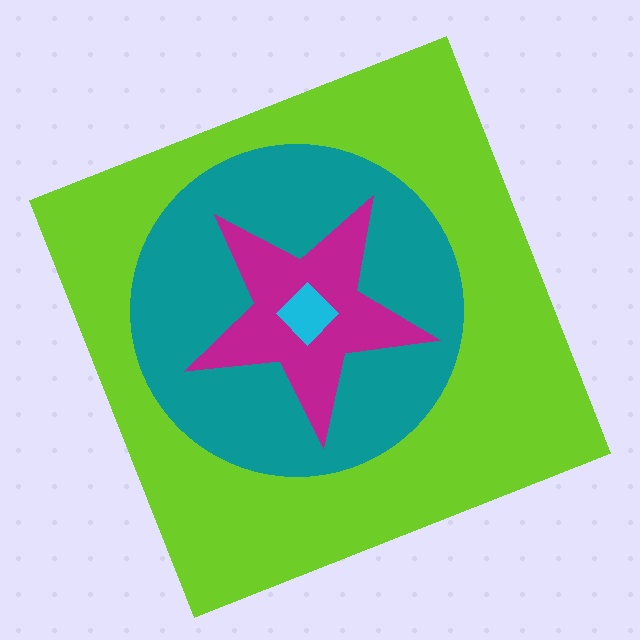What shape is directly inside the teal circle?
The magenta star.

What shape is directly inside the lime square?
The teal circle.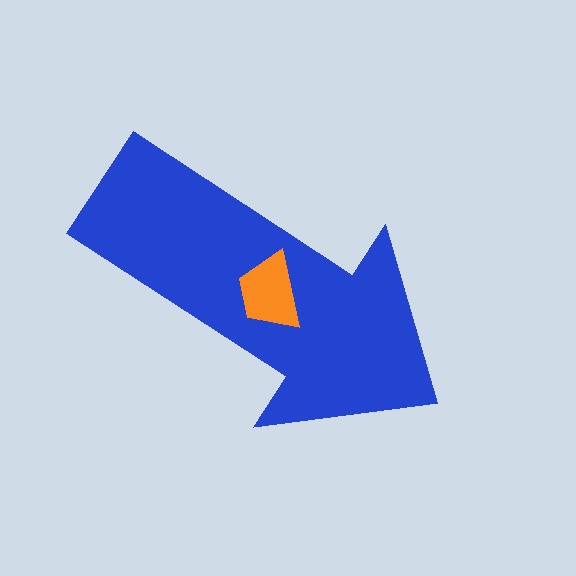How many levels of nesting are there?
2.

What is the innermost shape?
The orange trapezoid.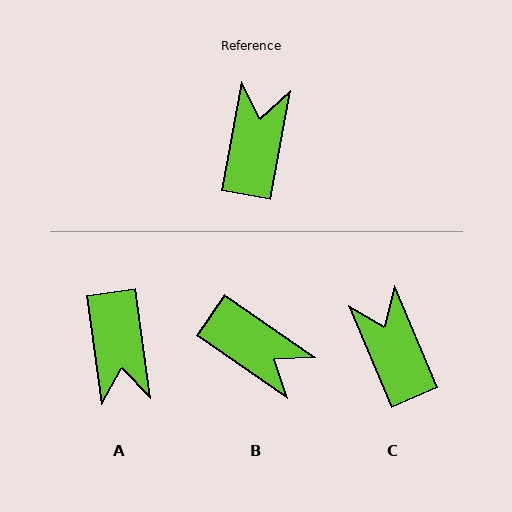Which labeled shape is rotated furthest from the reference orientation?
A, about 162 degrees away.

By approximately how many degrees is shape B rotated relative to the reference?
Approximately 114 degrees clockwise.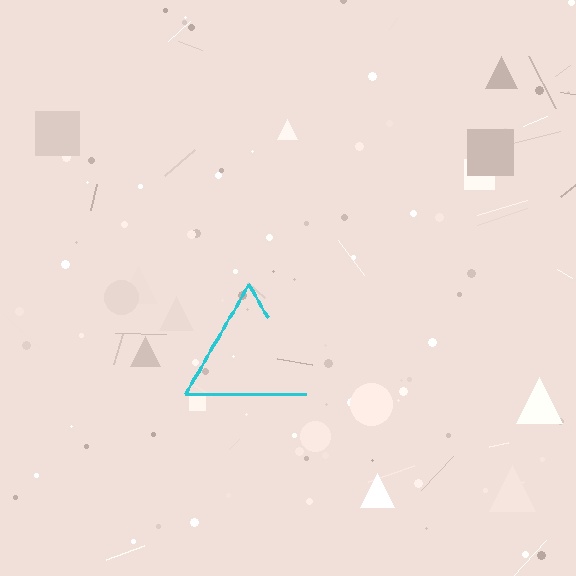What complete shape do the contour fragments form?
The contour fragments form a triangle.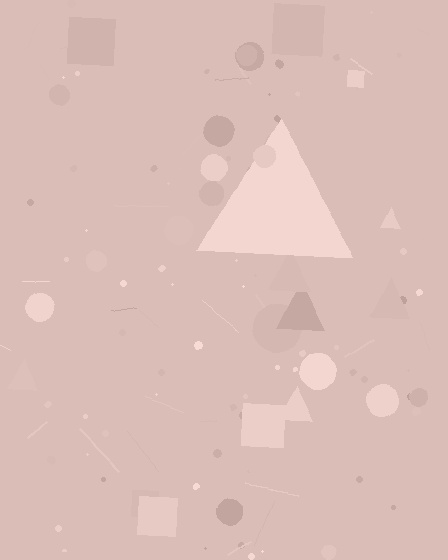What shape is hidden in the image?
A triangle is hidden in the image.